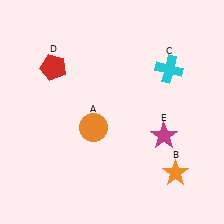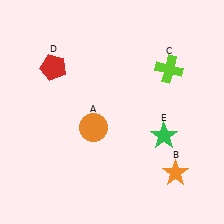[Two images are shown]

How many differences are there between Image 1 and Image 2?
There are 2 differences between the two images.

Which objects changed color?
C changed from cyan to lime. E changed from magenta to green.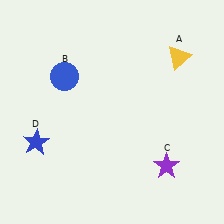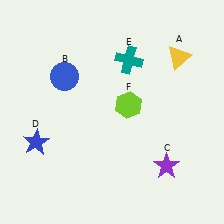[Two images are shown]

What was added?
A teal cross (E), a lime hexagon (F) were added in Image 2.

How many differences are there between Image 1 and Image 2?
There are 2 differences between the two images.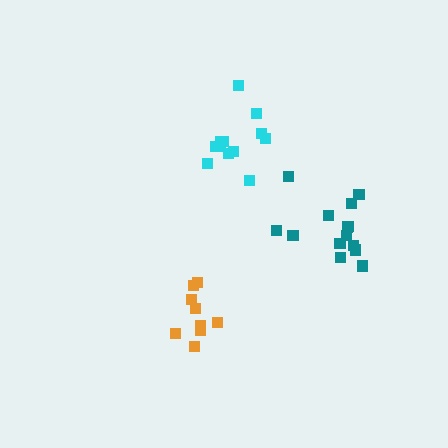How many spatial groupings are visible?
There are 3 spatial groupings.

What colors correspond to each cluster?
The clusters are colored: teal, orange, cyan.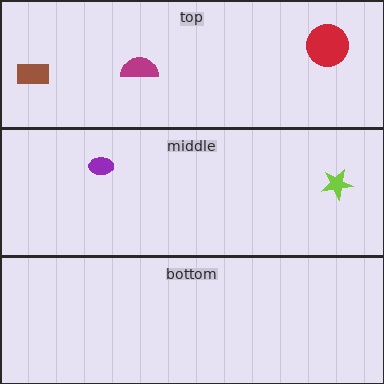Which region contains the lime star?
The middle region.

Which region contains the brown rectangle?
The top region.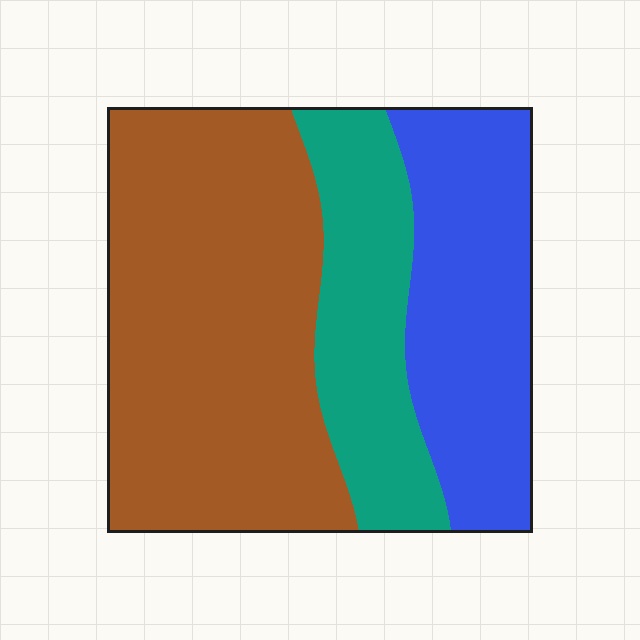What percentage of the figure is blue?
Blue takes up about one quarter (1/4) of the figure.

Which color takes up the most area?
Brown, at roughly 50%.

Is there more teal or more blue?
Blue.